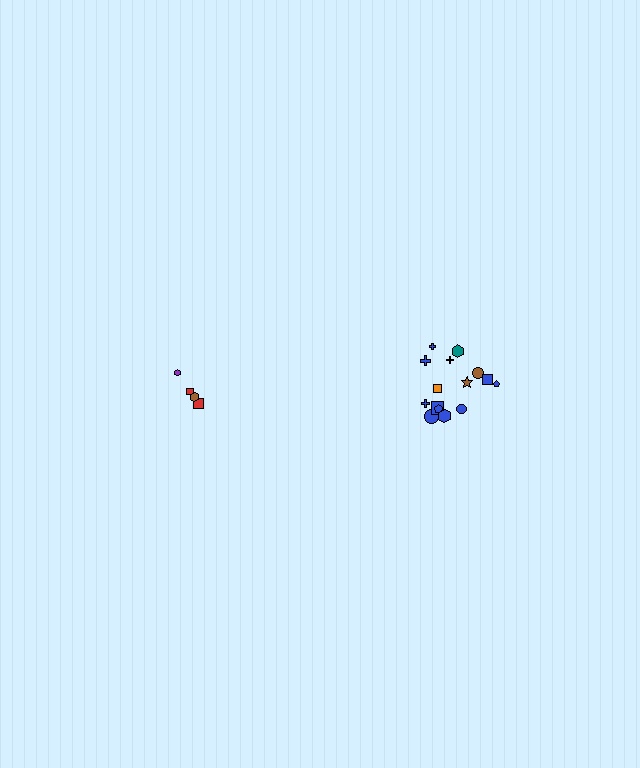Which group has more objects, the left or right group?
The right group.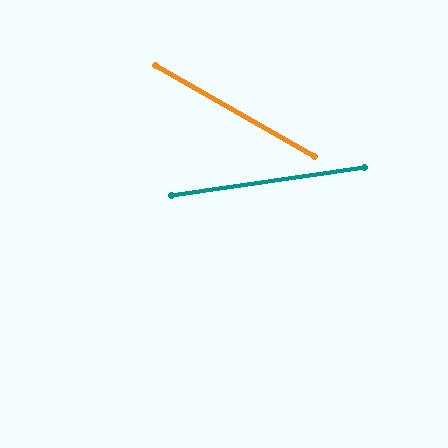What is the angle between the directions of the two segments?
Approximately 38 degrees.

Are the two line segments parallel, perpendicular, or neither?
Neither parallel nor perpendicular — they differ by about 38°.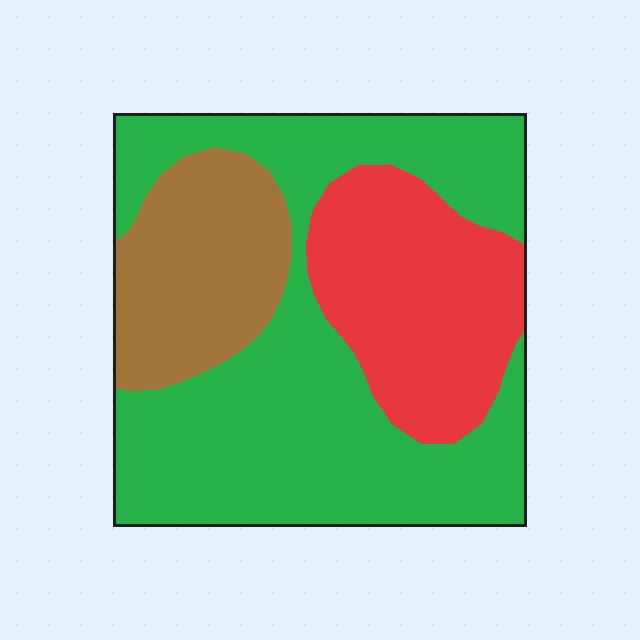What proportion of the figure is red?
Red covers roughly 25% of the figure.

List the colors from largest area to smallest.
From largest to smallest: green, red, brown.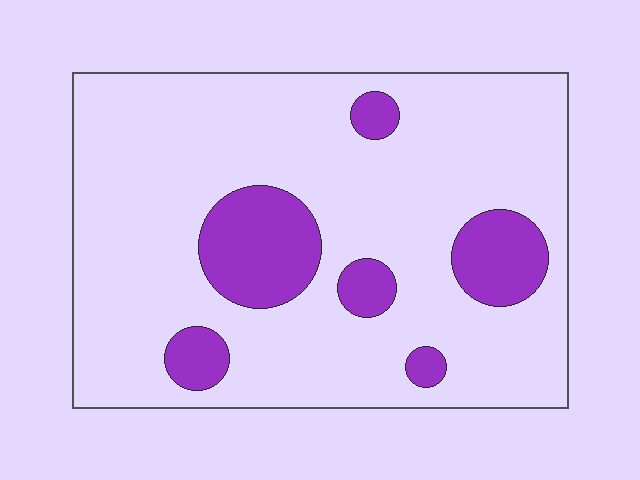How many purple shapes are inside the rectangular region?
6.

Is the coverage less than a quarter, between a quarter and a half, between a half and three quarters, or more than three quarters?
Less than a quarter.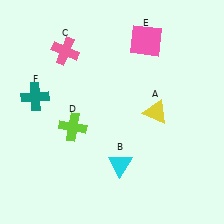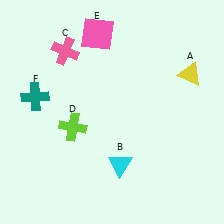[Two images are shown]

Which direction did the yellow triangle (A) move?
The yellow triangle (A) moved up.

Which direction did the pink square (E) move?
The pink square (E) moved left.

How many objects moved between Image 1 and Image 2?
2 objects moved between the two images.